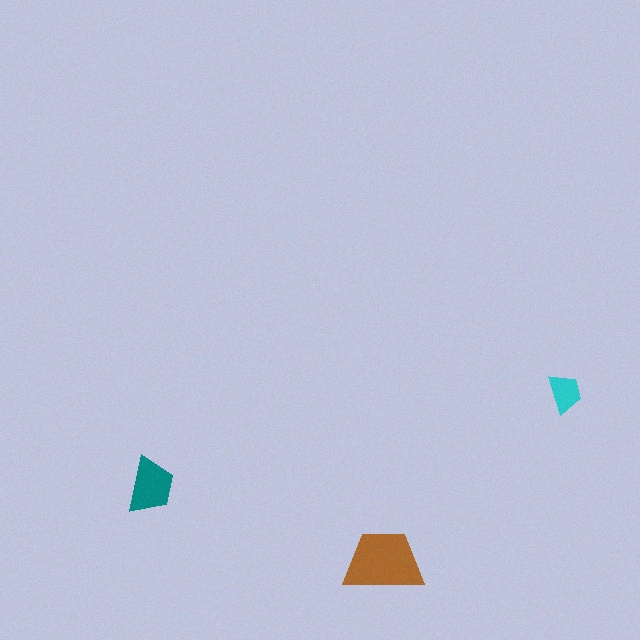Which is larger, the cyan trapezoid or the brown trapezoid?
The brown one.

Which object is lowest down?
The brown trapezoid is bottommost.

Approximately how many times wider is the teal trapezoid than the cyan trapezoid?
About 1.5 times wider.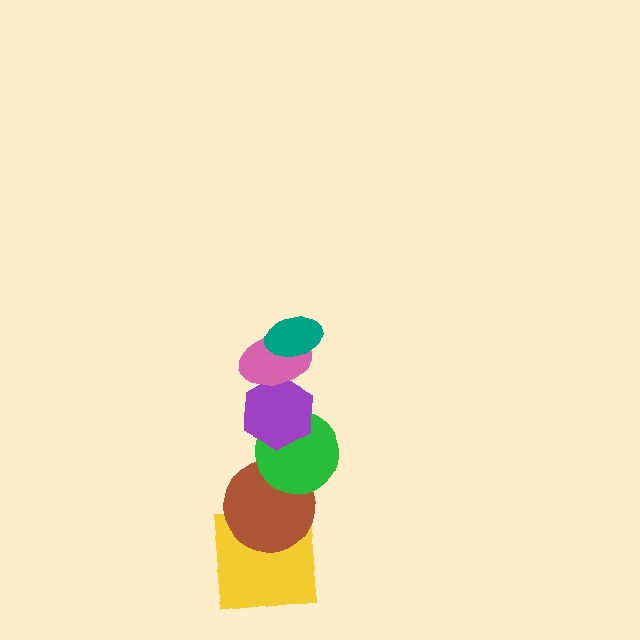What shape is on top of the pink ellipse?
The teal ellipse is on top of the pink ellipse.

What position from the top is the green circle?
The green circle is 4th from the top.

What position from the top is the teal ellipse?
The teal ellipse is 1st from the top.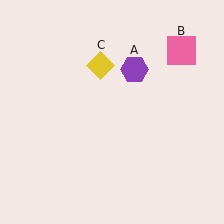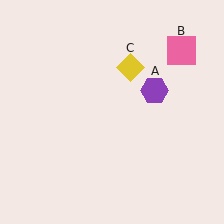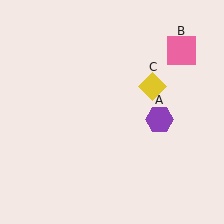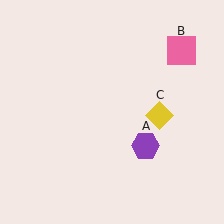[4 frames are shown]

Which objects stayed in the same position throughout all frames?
Pink square (object B) remained stationary.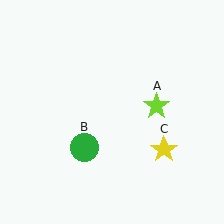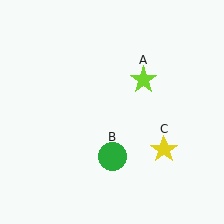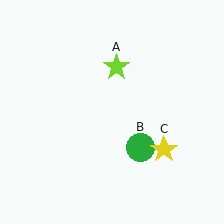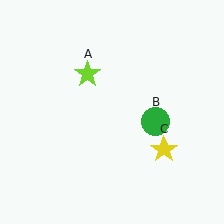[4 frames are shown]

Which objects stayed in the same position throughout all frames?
Yellow star (object C) remained stationary.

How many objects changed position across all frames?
2 objects changed position: lime star (object A), green circle (object B).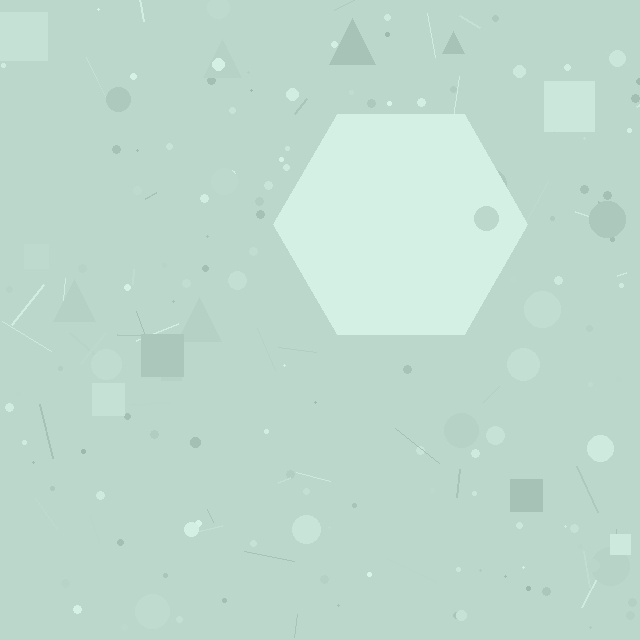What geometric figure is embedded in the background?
A hexagon is embedded in the background.